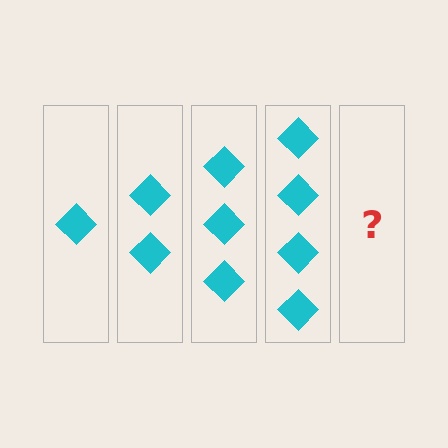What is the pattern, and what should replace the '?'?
The pattern is that each step adds one more diamond. The '?' should be 5 diamonds.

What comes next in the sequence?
The next element should be 5 diamonds.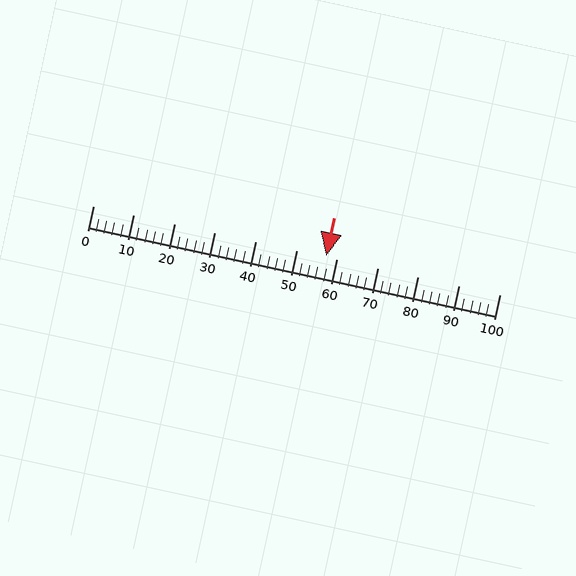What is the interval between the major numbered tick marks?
The major tick marks are spaced 10 units apart.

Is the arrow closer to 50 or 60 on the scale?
The arrow is closer to 60.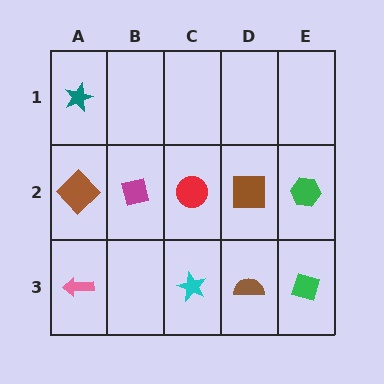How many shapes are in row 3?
4 shapes.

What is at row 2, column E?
A green hexagon.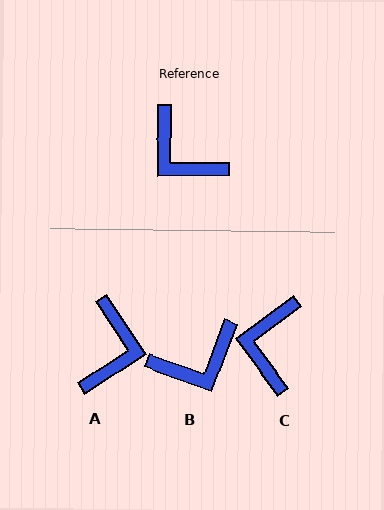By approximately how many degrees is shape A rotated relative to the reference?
Approximately 122 degrees counter-clockwise.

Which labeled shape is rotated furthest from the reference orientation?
A, about 122 degrees away.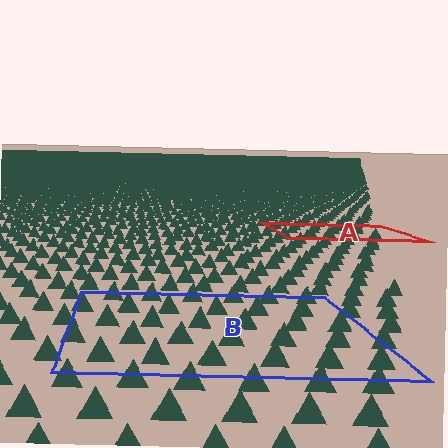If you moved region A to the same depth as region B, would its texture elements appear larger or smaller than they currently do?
They would appear larger. At a closer depth, the same texture elements are projected at a bigger on-screen size.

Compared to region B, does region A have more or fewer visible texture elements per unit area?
Region A has more texture elements per unit area — they are packed more densely because it is farther away.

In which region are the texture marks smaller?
The texture marks are smaller in region A, because it is farther away.